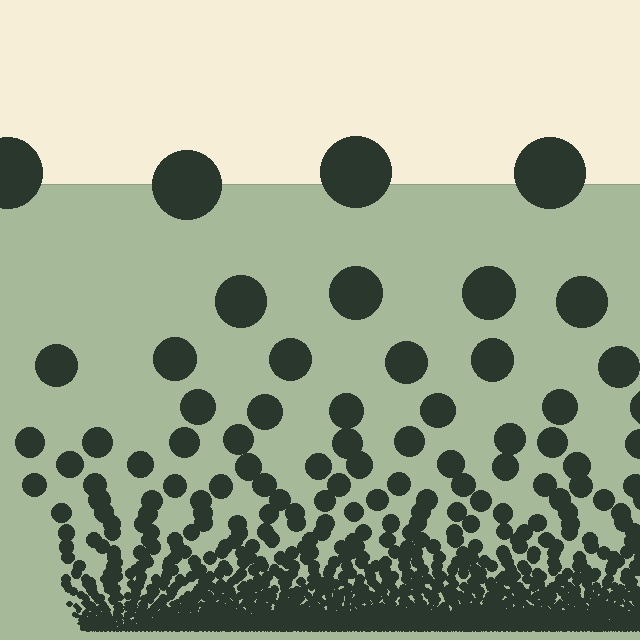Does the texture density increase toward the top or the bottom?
Density increases toward the bottom.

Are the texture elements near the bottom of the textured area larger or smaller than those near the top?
Smaller. The gradient is inverted — elements near the bottom are smaller and denser.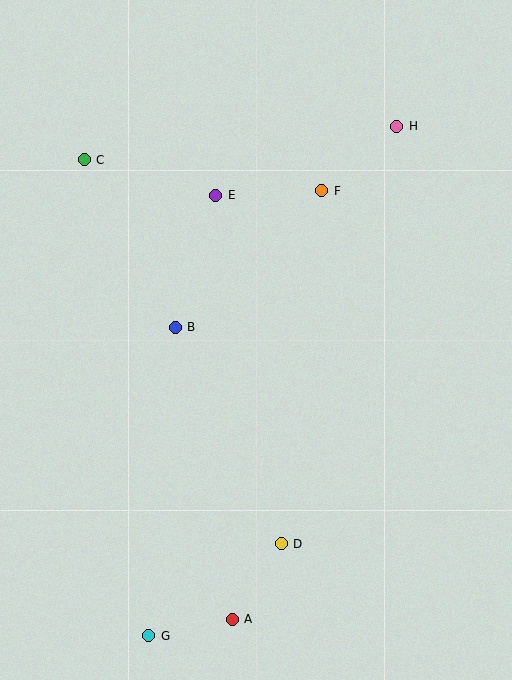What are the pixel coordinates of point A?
Point A is at (232, 619).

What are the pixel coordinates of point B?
Point B is at (175, 327).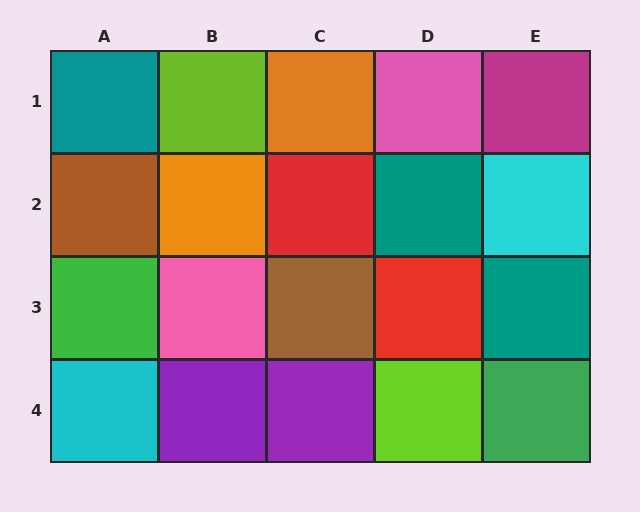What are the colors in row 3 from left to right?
Green, pink, brown, red, teal.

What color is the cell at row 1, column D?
Pink.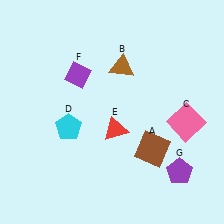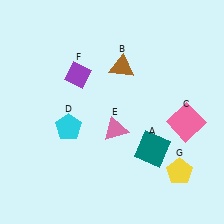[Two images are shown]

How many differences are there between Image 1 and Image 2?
There are 3 differences between the two images.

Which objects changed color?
A changed from brown to teal. E changed from red to pink. G changed from purple to yellow.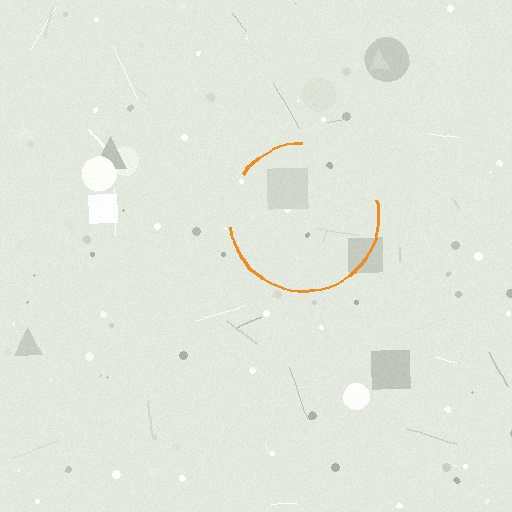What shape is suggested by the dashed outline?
The dashed outline suggests a circle.